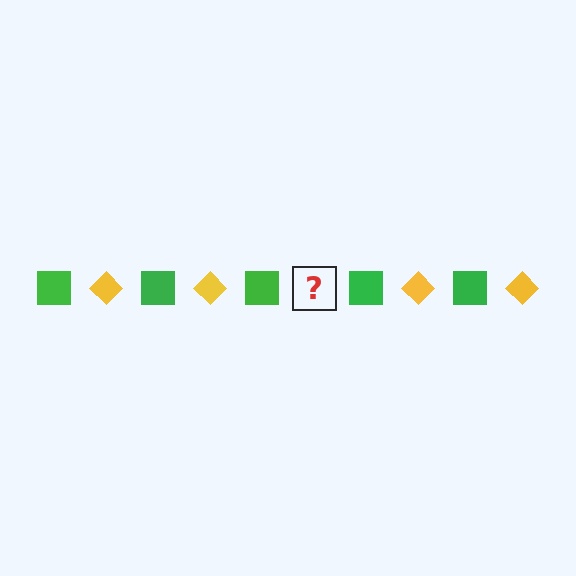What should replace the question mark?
The question mark should be replaced with a yellow diamond.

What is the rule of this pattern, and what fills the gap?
The rule is that the pattern alternates between green square and yellow diamond. The gap should be filled with a yellow diamond.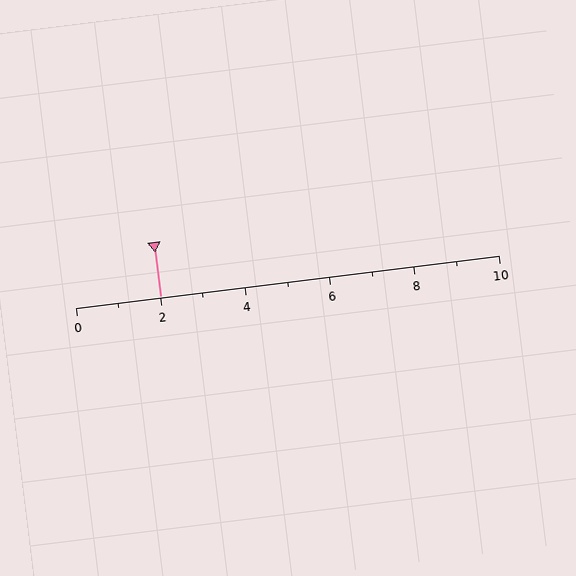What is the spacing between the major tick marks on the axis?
The major ticks are spaced 2 apart.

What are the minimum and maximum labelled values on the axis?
The axis runs from 0 to 10.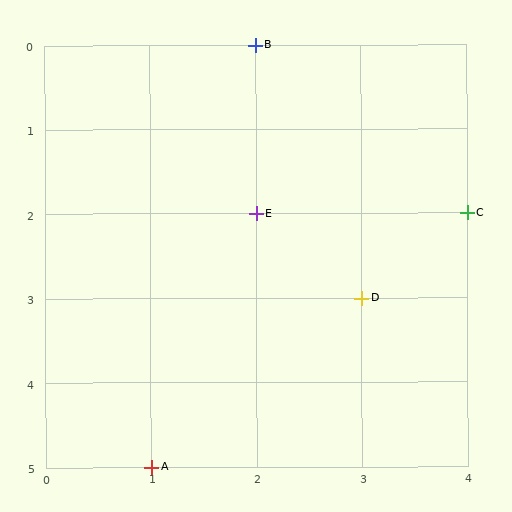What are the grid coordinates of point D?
Point D is at grid coordinates (3, 3).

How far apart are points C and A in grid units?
Points C and A are 3 columns and 3 rows apart (about 4.2 grid units diagonally).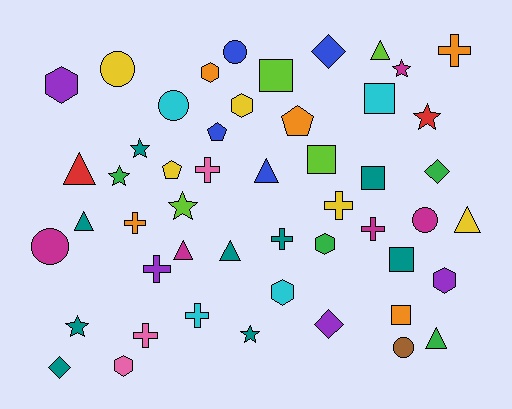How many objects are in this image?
There are 50 objects.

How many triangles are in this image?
There are 8 triangles.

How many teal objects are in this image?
There are 9 teal objects.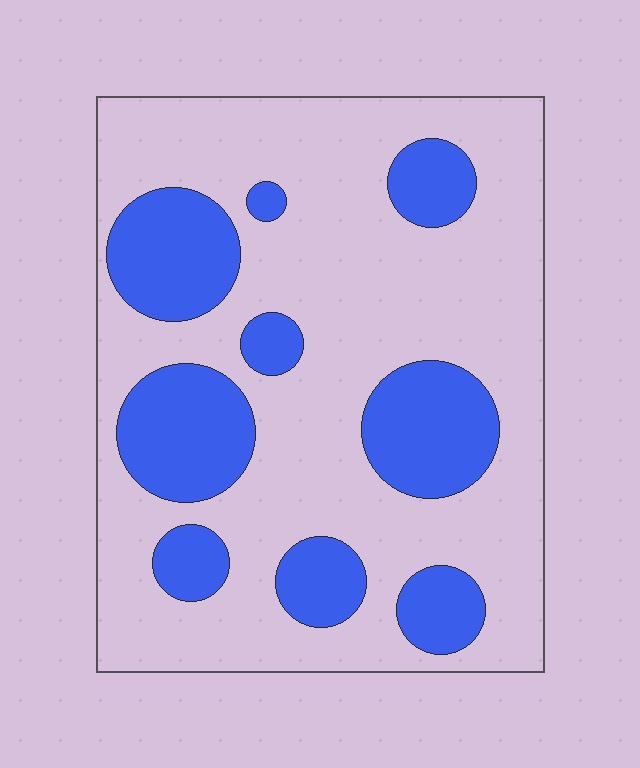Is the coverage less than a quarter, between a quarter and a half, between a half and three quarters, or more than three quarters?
Between a quarter and a half.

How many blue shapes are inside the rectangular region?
9.